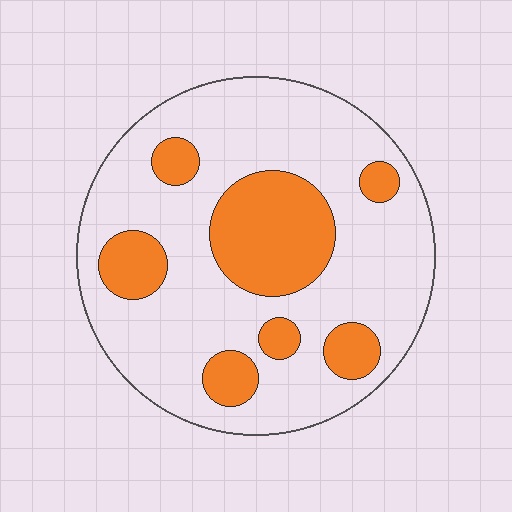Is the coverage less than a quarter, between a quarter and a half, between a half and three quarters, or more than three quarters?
Between a quarter and a half.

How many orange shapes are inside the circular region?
7.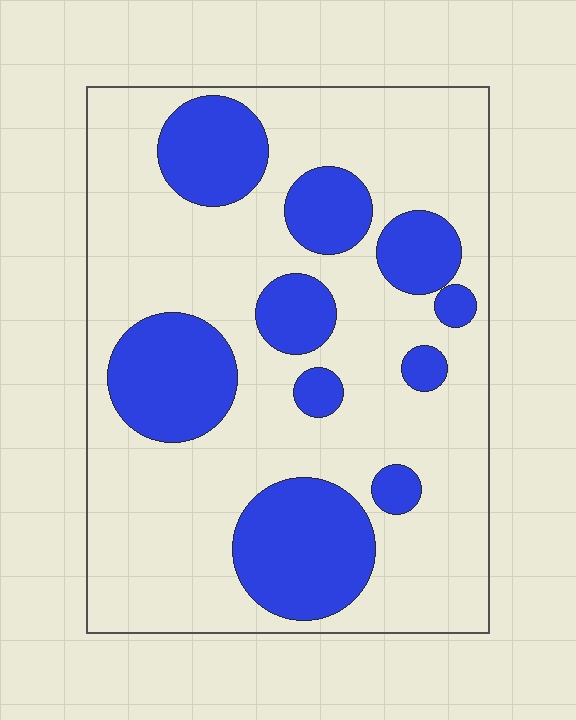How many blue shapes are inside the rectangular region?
10.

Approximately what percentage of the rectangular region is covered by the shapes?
Approximately 30%.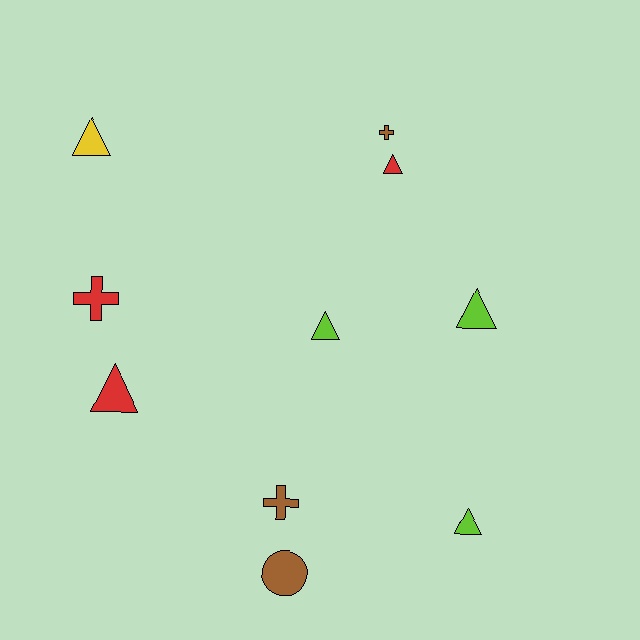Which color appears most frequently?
Red, with 3 objects.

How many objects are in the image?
There are 10 objects.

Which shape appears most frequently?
Triangle, with 6 objects.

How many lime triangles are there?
There are 3 lime triangles.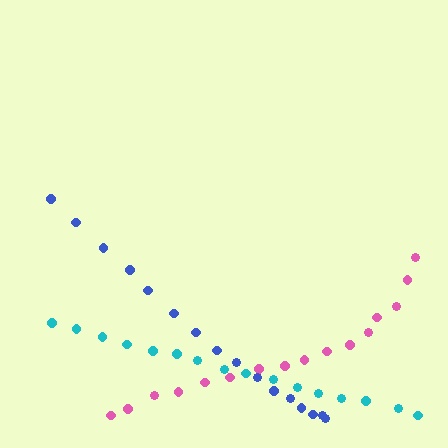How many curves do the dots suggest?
There are 3 distinct paths.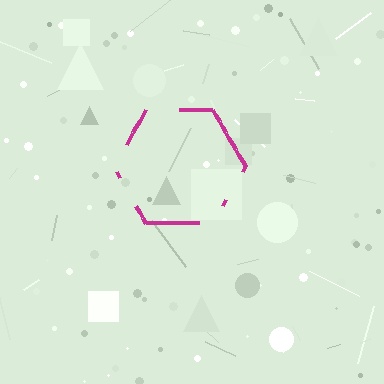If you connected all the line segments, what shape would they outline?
They would outline a hexagon.